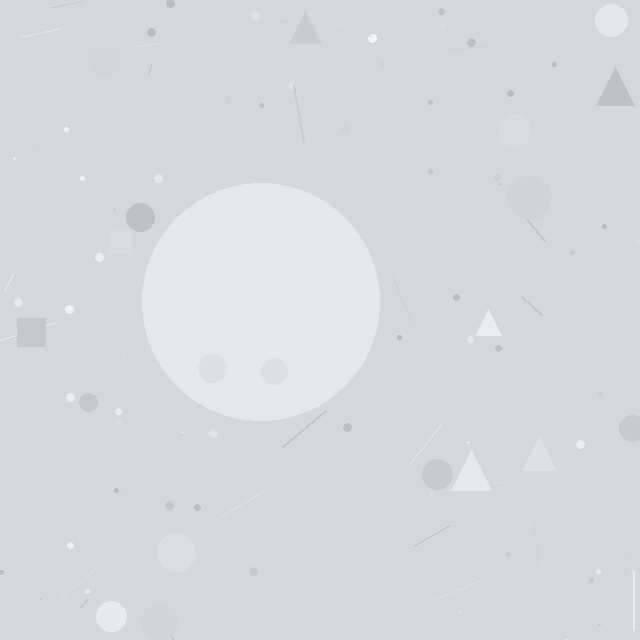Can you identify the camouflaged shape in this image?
The camouflaged shape is a circle.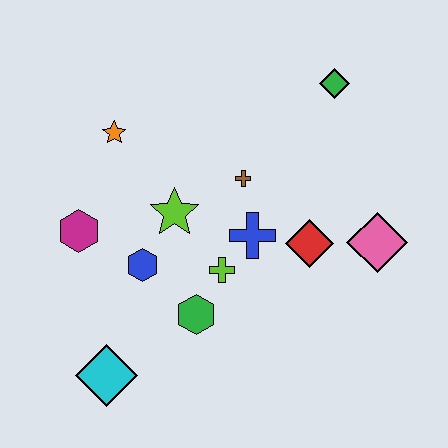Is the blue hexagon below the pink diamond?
Yes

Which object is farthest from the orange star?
The pink diamond is farthest from the orange star.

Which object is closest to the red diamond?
The blue cross is closest to the red diamond.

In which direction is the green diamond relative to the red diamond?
The green diamond is above the red diamond.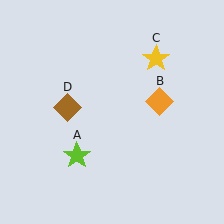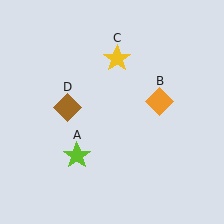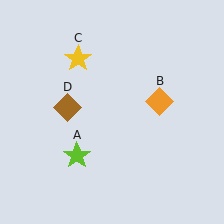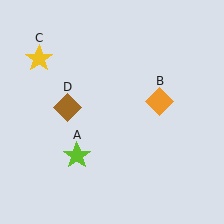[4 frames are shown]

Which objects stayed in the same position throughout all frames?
Lime star (object A) and orange diamond (object B) and brown diamond (object D) remained stationary.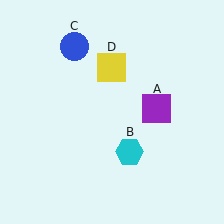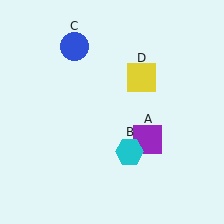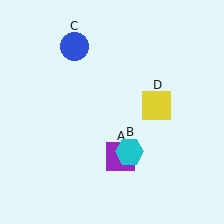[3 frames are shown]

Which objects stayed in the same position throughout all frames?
Cyan hexagon (object B) and blue circle (object C) remained stationary.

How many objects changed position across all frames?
2 objects changed position: purple square (object A), yellow square (object D).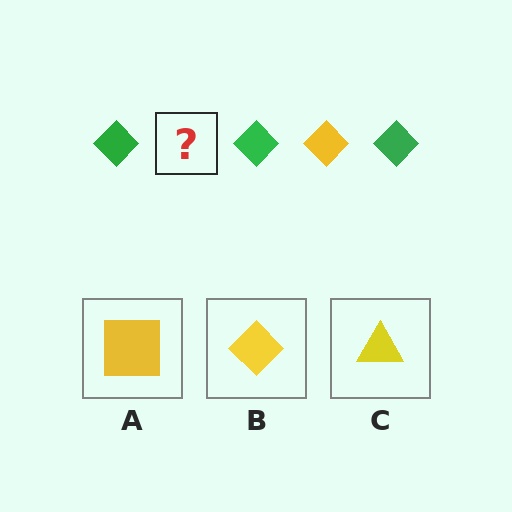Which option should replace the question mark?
Option B.